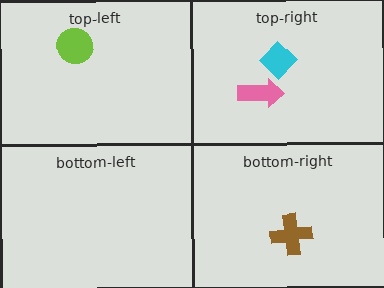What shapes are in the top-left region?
The lime circle.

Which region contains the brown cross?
The bottom-right region.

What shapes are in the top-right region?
The pink arrow, the cyan diamond.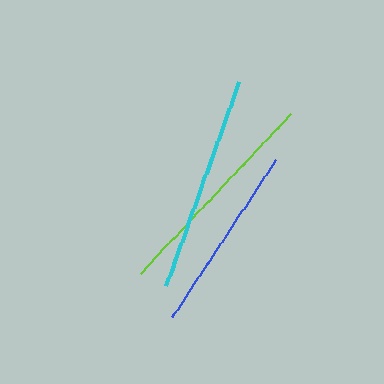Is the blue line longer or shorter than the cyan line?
The cyan line is longer than the blue line.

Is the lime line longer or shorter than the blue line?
The lime line is longer than the blue line.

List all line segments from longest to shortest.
From longest to shortest: lime, cyan, blue.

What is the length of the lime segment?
The lime segment is approximately 220 pixels long.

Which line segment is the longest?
The lime line is the longest at approximately 220 pixels.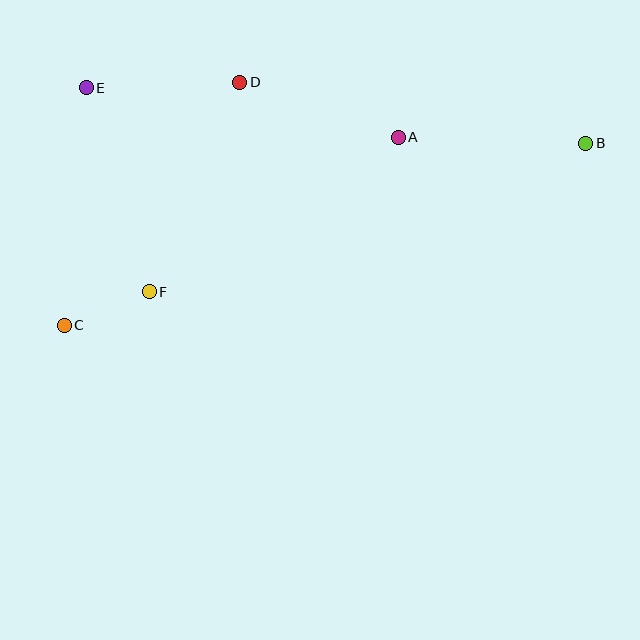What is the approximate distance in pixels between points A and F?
The distance between A and F is approximately 293 pixels.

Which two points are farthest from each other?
Points B and C are farthest from each other.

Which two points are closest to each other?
Points C and F are closest to each other.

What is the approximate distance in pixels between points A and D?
The distance between A and D is approximately 168 pixels.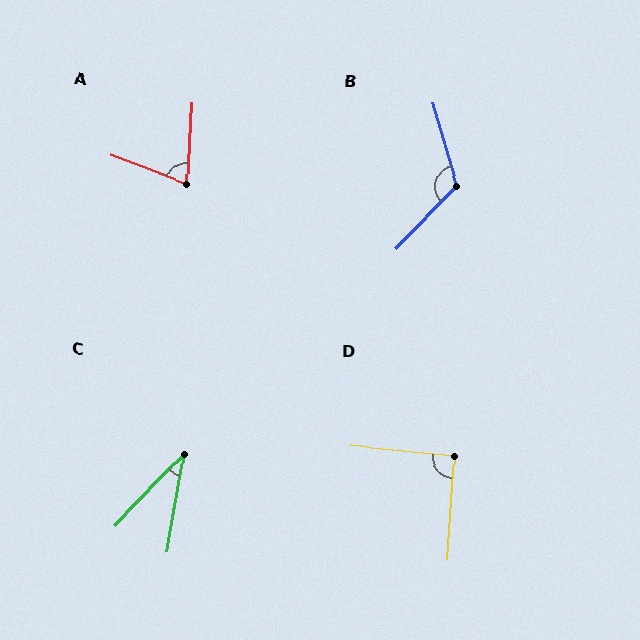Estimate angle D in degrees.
Approximately 92 degrees.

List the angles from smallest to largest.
C (34°), A (73°), D (92°), B (119°).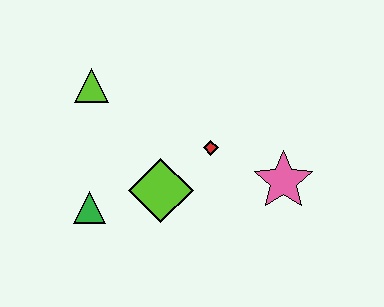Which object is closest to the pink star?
The red diamond is closest to the pink star.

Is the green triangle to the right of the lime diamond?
No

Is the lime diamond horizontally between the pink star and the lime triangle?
Yes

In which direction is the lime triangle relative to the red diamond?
The lime triangle is to the left of the red diamond.